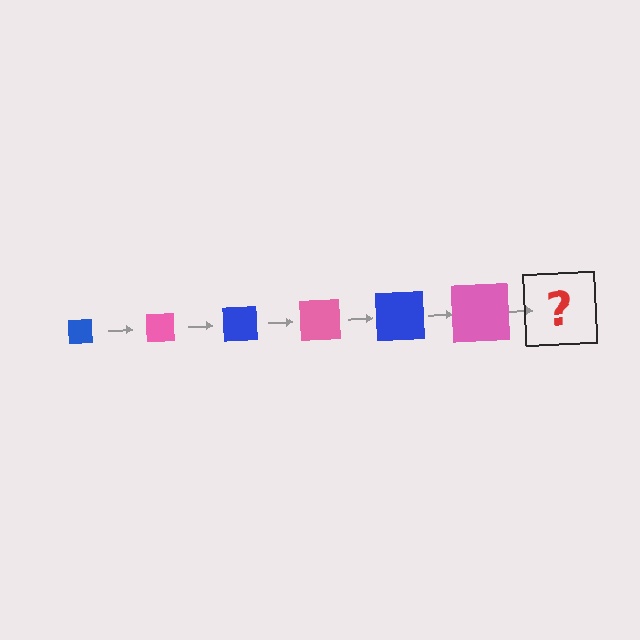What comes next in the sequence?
The next element should be a blue square, larger than the previous one.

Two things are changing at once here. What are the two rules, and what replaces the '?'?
The two rules are that the square grows larger each step and the color cycles through blue and pink. The '?' should be a blue square, larger than the previous one.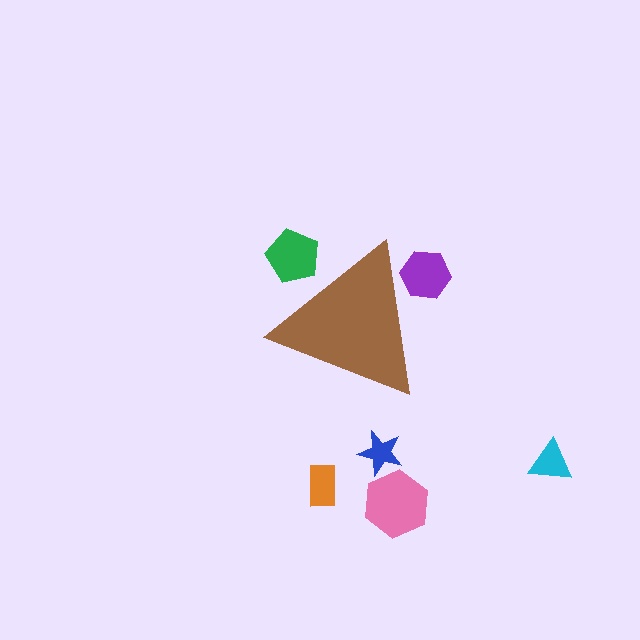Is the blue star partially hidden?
No, the blue star is fully visible.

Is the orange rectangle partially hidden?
No, the orange rectangle is fully visible.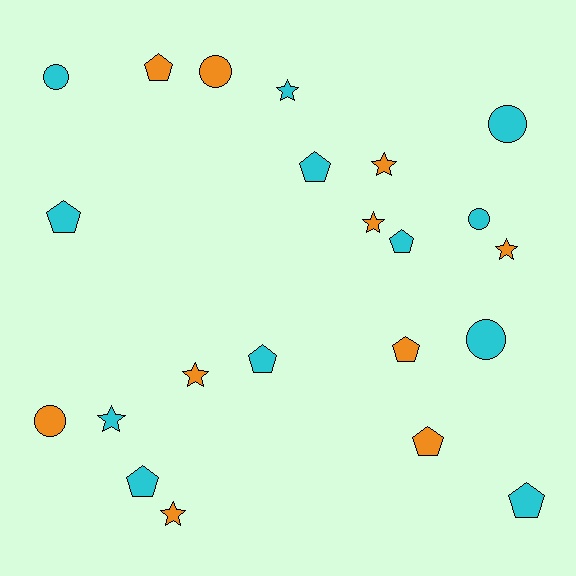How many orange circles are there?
There are 2 orange circles.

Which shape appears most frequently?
Pentagon, with 9 objects.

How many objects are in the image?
There are 22 objects.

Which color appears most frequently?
Cyan, with 12 objects.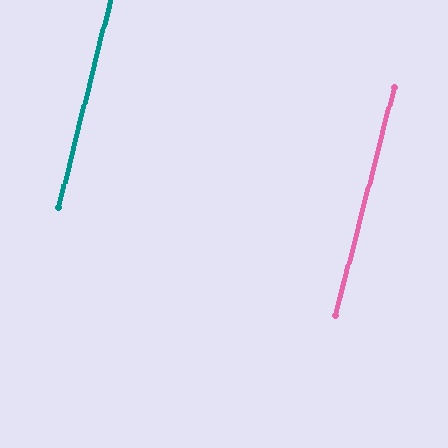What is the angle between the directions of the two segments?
Approximately 1 degree.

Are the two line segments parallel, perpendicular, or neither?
Parallel — their directions differ by only 0.5°.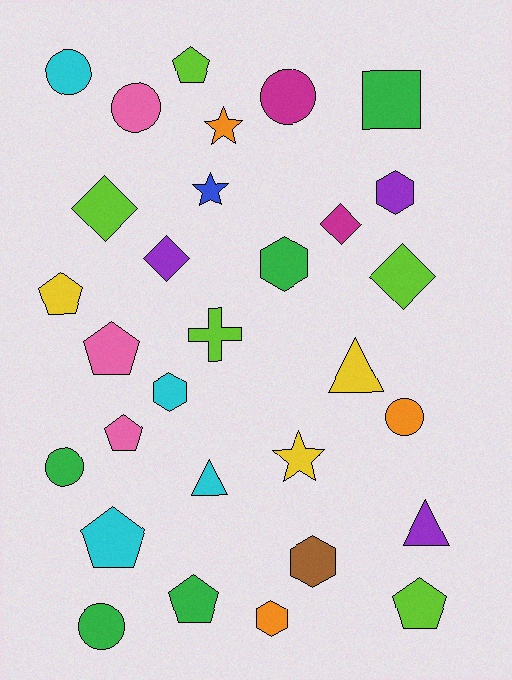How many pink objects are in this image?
There are 3 pink objects.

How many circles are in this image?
There are 6 circles.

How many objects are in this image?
There are 30 objects.